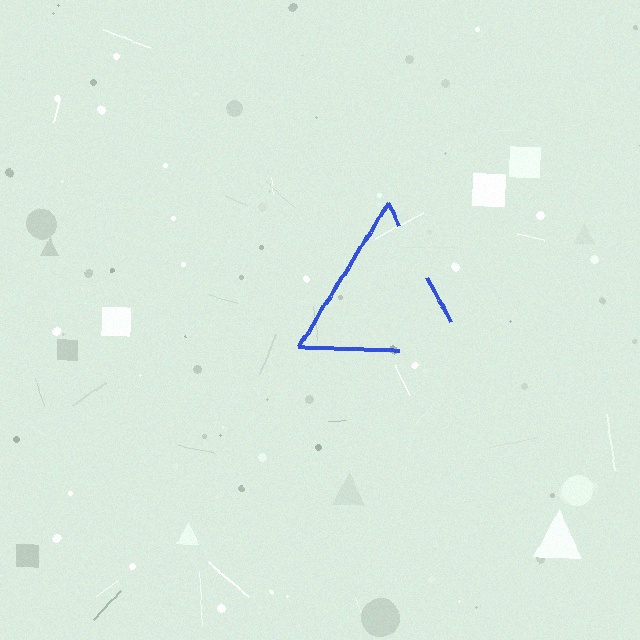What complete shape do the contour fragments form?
The contour fragments form a triangle.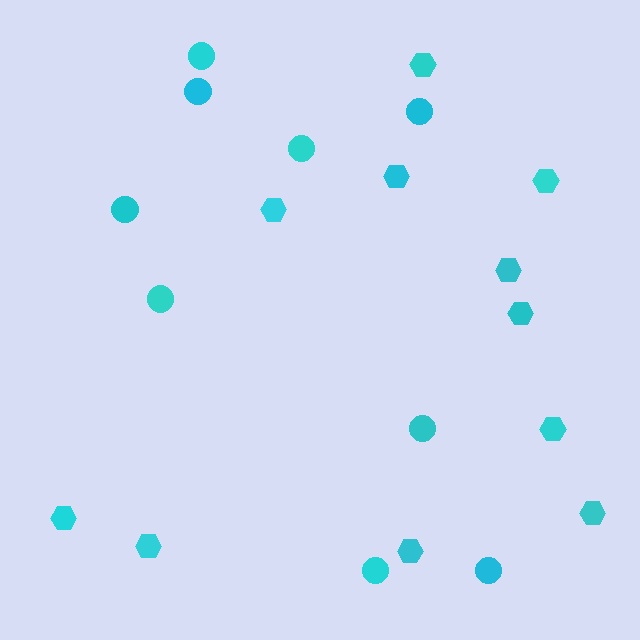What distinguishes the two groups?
There are 2 groups: one group of hexagons (11) and one group of circles (9).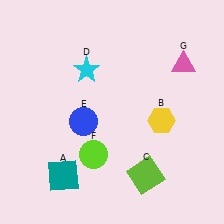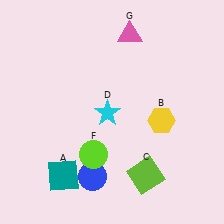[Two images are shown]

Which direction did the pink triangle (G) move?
The pink triangle (G) moved left.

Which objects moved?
The objects that moved are: the cyan star (D), the blue circle (E), the pink triangle (G).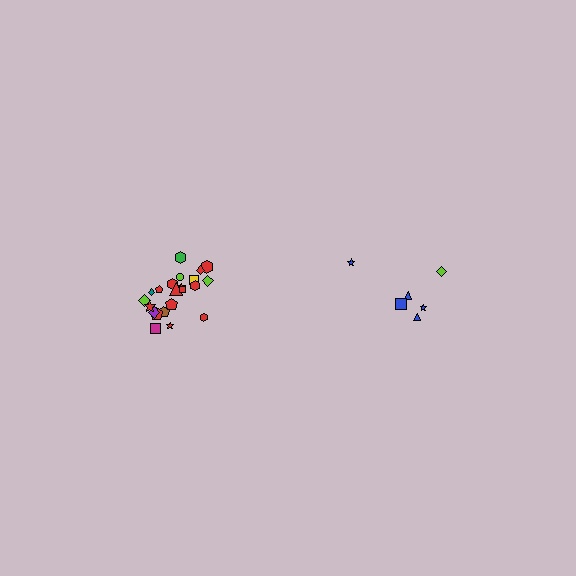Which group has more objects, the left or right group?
The left group.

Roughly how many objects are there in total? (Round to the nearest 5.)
Roughly 30 objects in total.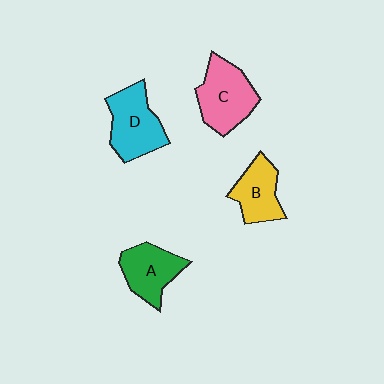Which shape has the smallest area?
Shape B (yellow).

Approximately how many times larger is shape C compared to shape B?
Approximately 1.4 times.